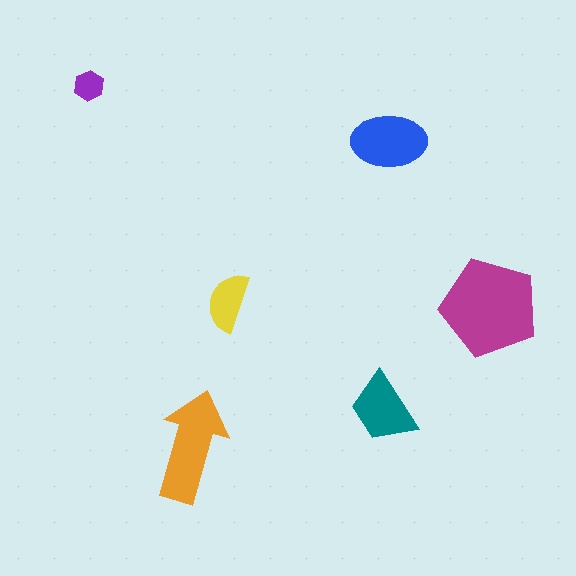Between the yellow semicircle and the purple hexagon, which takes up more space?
The yellow semicircle.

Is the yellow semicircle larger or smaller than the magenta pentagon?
Smaller.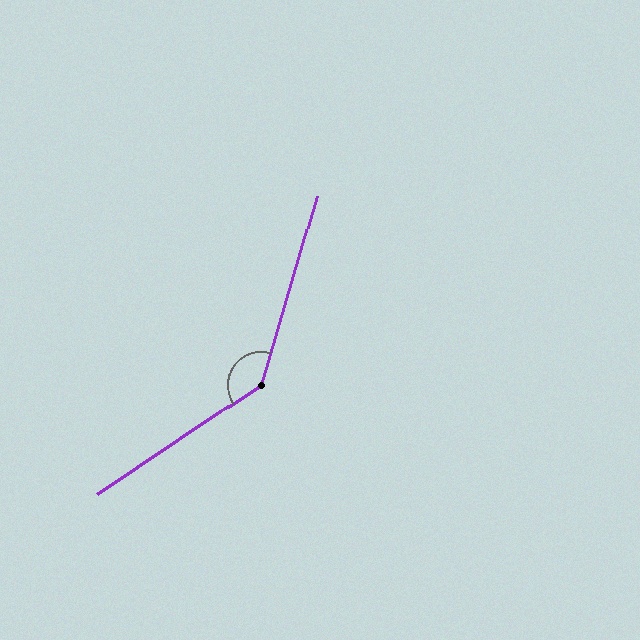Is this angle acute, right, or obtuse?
It is obtuse.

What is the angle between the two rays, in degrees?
Approximately 141 degrees.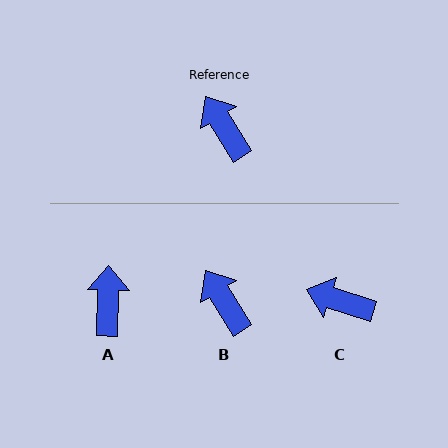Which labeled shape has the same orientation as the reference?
B.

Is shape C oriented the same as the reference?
No, it is off by about 40 degrees.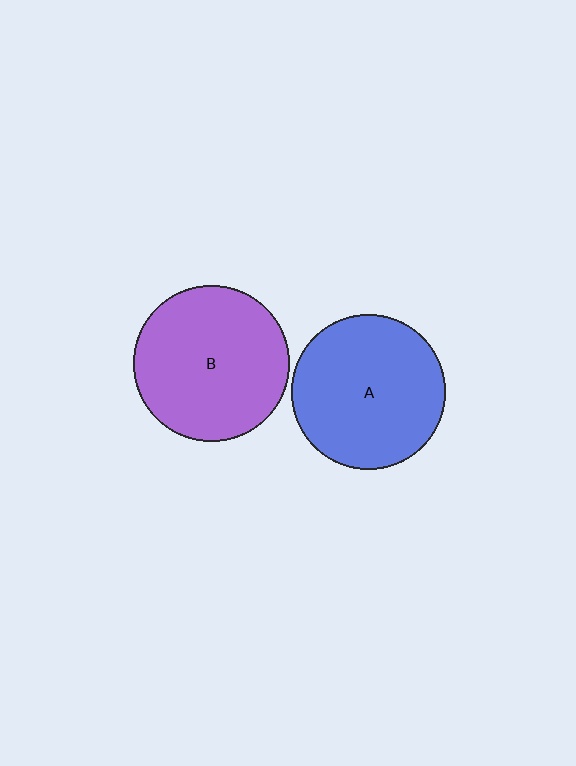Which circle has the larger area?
Circle B (purple).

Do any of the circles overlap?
No, none of the circles overlap.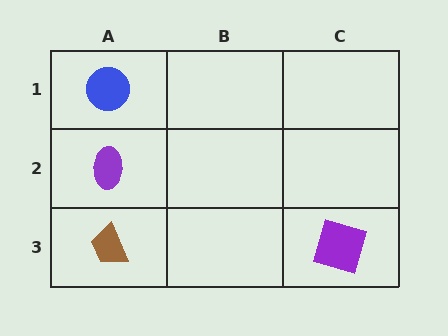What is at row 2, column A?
A purple ellipse.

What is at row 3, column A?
A brown trapezoid.